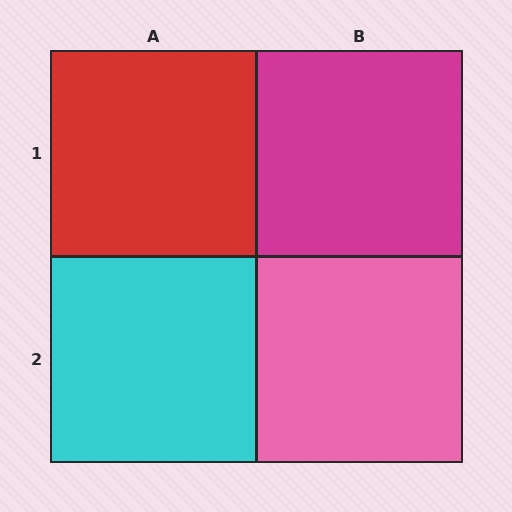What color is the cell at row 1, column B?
Magenta.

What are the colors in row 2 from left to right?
Cyan, pink.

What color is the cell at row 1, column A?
Red.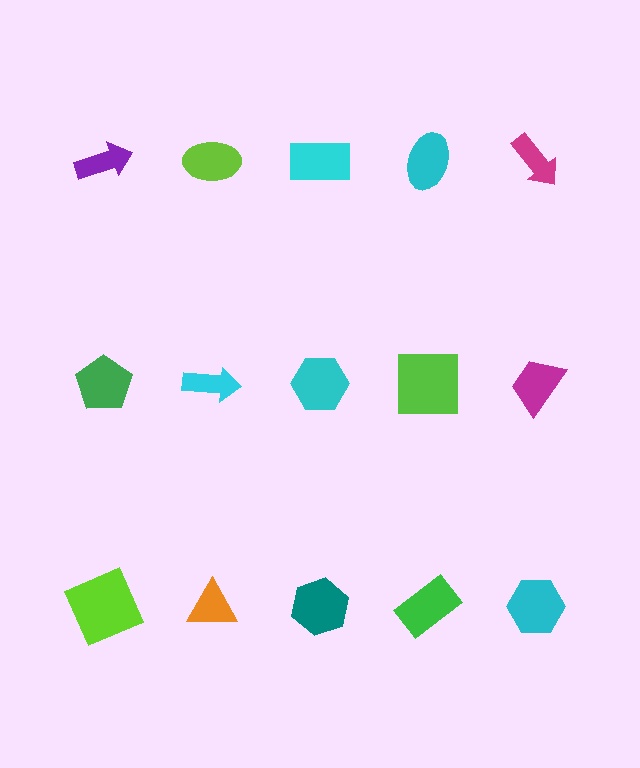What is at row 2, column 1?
A green pentagon.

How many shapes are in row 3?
5 shapes.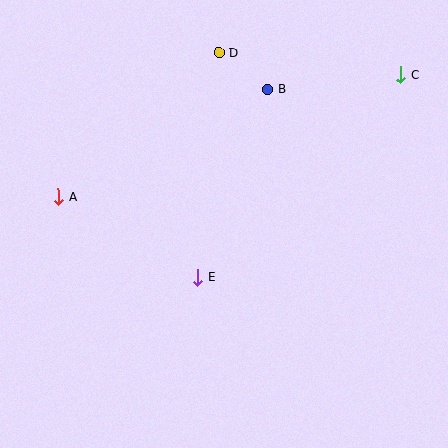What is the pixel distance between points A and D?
The distance between A and D is 216 pixels.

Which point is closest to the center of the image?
Point E at (197, 278) is closest to the center.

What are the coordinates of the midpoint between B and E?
The midpoint between B and E is at (233, 184).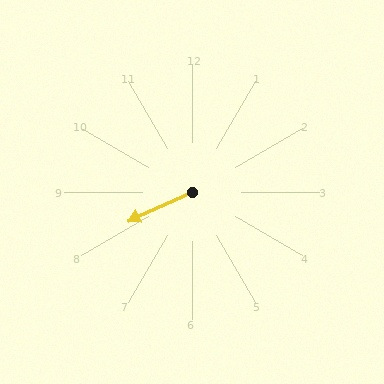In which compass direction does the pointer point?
Southwest.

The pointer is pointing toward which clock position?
Roughly 8 o'clock.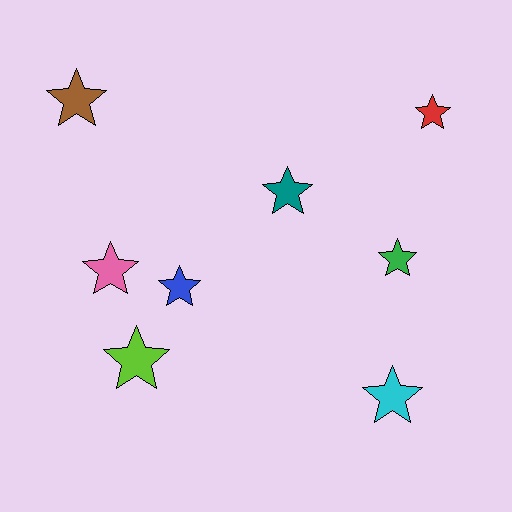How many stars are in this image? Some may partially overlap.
There are 8 stars.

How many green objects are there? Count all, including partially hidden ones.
There is 1 green object.